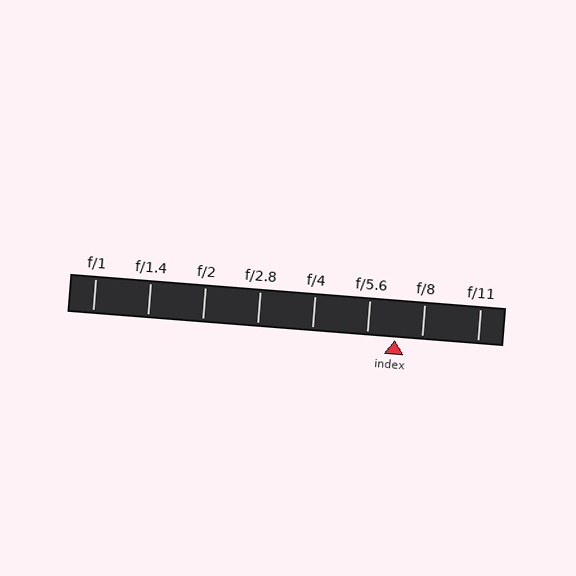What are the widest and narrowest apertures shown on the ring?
The widest aperture shown is f/1 and the narrowest is f/11.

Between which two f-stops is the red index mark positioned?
The index mark is between f/5.6 and f/8.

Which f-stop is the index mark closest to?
The index mark is closest to f/5.6.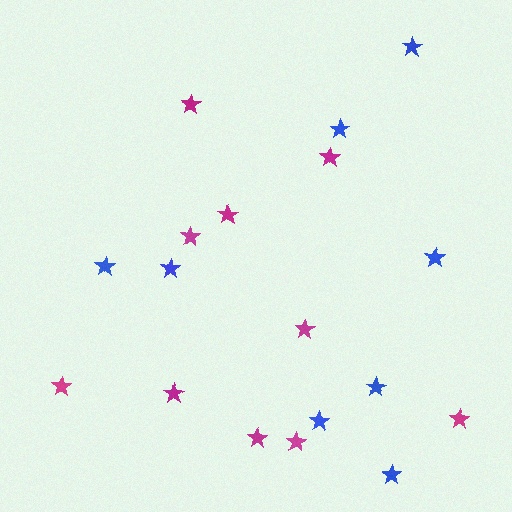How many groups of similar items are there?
There are 2 groups: one group of magenta stars (10) and one group of blue stars (8).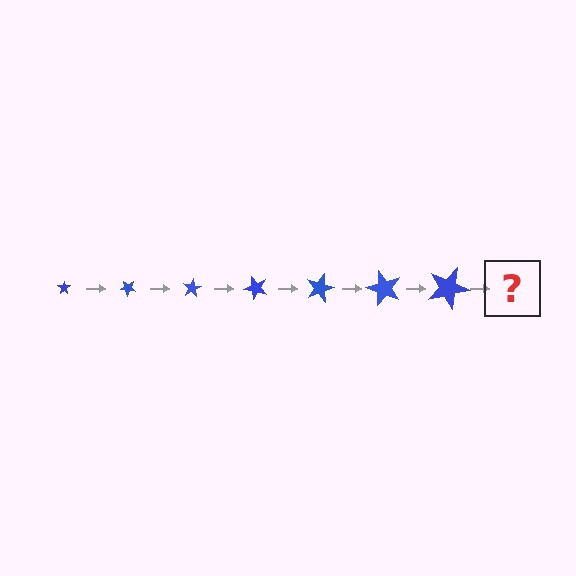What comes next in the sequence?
The next element should be a star, larger than the previous one and rotated 280 degrees from the start.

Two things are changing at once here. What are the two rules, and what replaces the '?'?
The two rules are that the star grows larger each step and it rotates 40 degrees each step. The '?' should be a star, larger than the previous one and rotated 280 degrees from the start.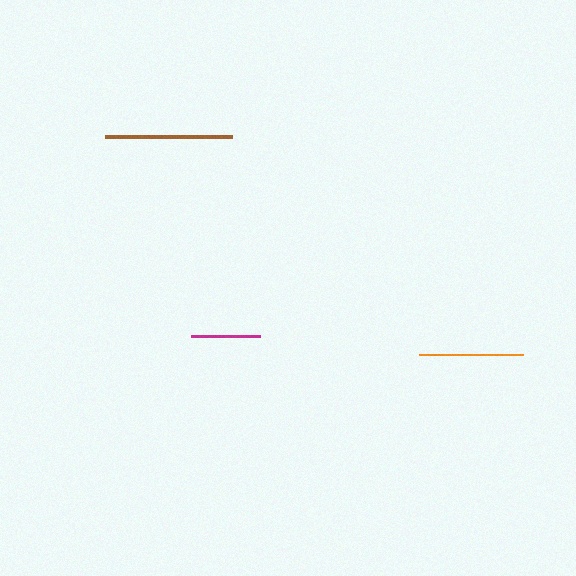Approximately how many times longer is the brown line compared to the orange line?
The brown line is approximately 1.2 times the length of the orange line.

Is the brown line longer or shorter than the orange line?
The brown line is longer than the orange line.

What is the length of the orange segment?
The orange segment is approximately 104 pixels long.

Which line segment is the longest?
The brown line is the longest at approximately 127 pixels.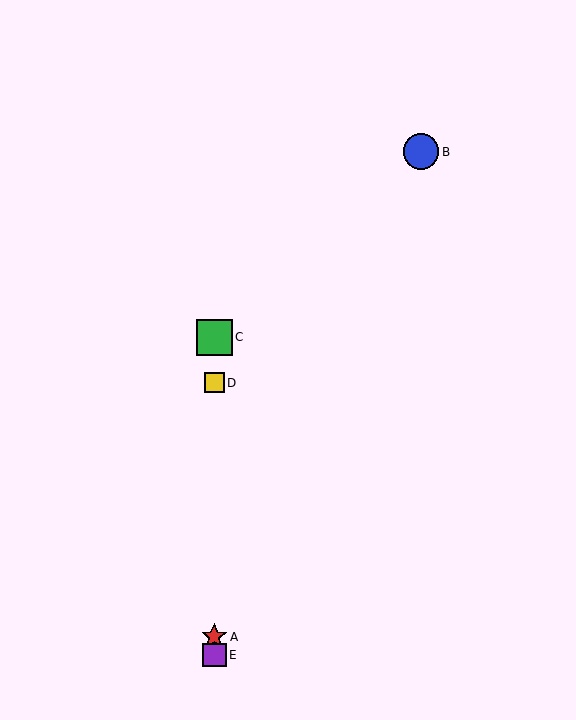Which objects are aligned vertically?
Objects A, C, D, E are aligned vertically.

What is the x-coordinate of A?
Object A is at x≈214.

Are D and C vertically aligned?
Yes, both are at x≈214.